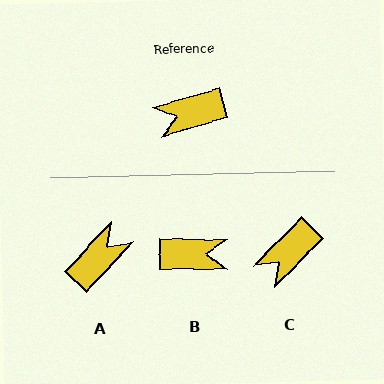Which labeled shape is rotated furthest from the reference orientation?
B, about 163 degrees away.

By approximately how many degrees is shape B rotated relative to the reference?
Approximately 163 degrees counter-clockwise.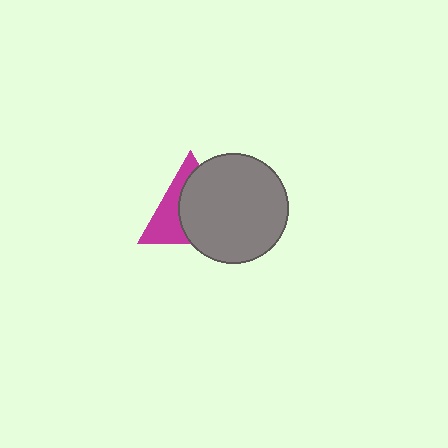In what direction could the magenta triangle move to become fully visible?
The magenta triangle could move left. That would shift it out from behind the gray circle entirely.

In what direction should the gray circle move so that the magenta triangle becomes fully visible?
The gray circle should move right. That is the shortest direction to clear the overlap and leave the magenta triangle fully visible.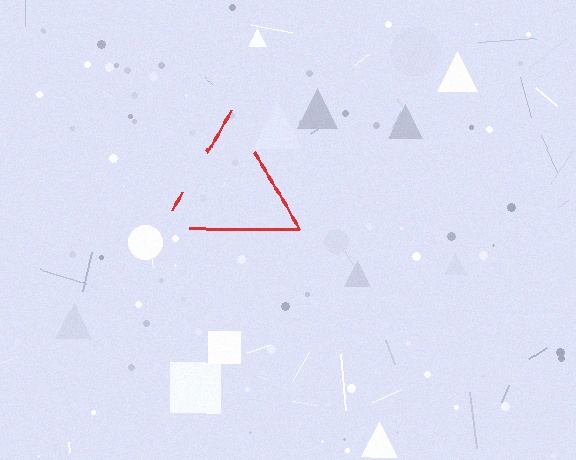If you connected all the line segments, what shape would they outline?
They would outline a triangle.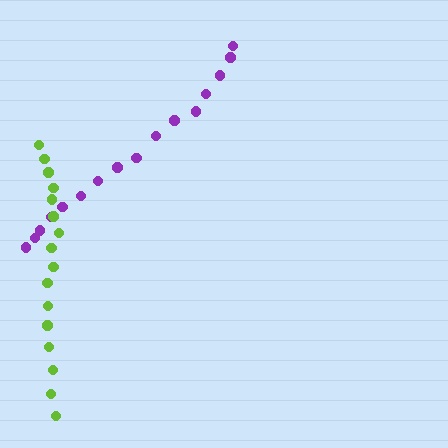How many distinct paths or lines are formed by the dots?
There are 2 distinct paths.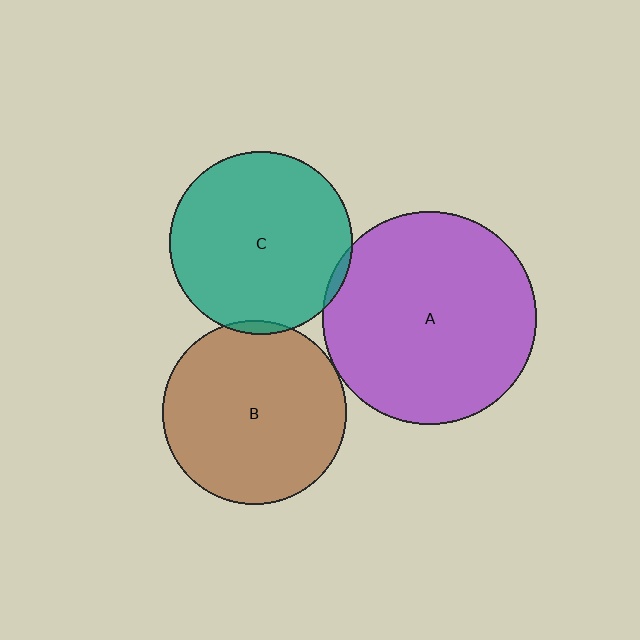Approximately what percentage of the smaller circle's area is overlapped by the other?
Approximately 5%.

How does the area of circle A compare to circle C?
Approximately 1.4 times.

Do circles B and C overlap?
Yes.